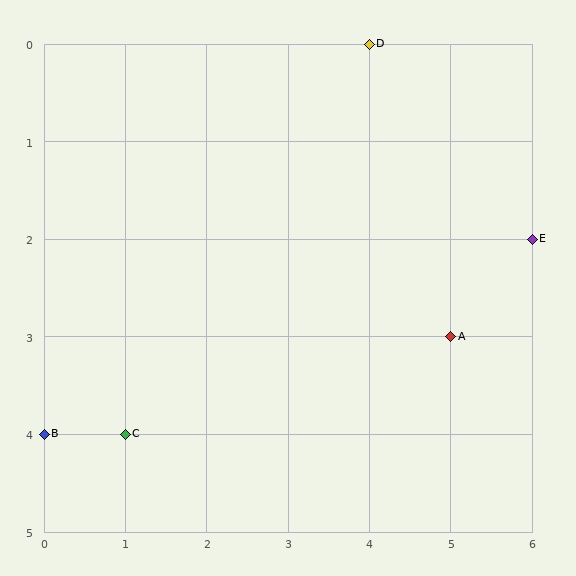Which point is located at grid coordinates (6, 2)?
Point E is at (6, 2).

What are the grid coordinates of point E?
Point E is at grid coordinates (6, 2).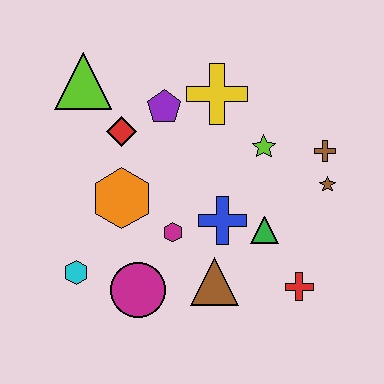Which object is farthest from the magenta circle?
The brown cross is farthest from the magenta circle.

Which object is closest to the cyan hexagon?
The magenta circle is closest to the cyan hexagon.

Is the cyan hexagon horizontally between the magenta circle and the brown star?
No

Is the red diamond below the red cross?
No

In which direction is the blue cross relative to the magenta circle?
The blue cross is to the right of the magenta circle.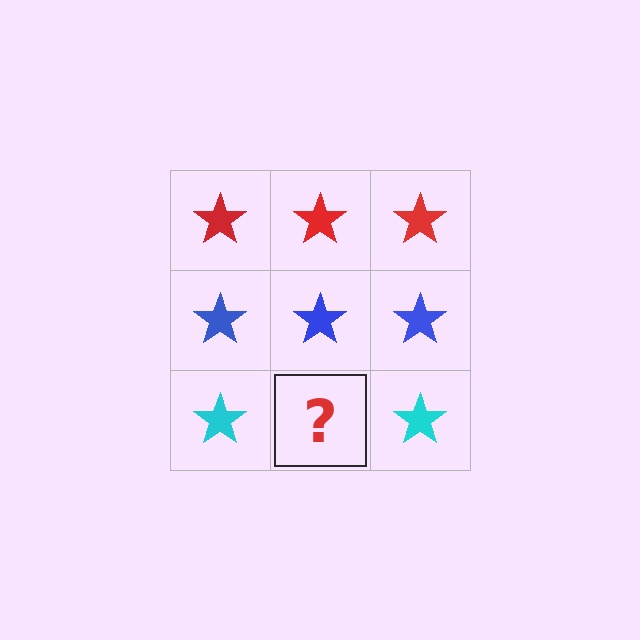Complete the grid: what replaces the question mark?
The question mark should be replaced with a cyan star.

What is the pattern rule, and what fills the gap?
The rule is that each row has a consistent color. The gap should be filled with a cyan star.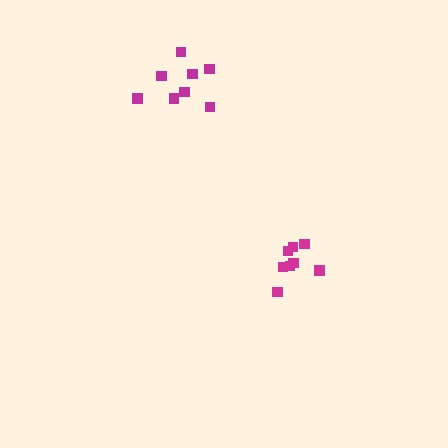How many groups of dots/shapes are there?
There are 2 groups.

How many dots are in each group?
Group 1: 8 dots, Group 2: 8 dots (16 total).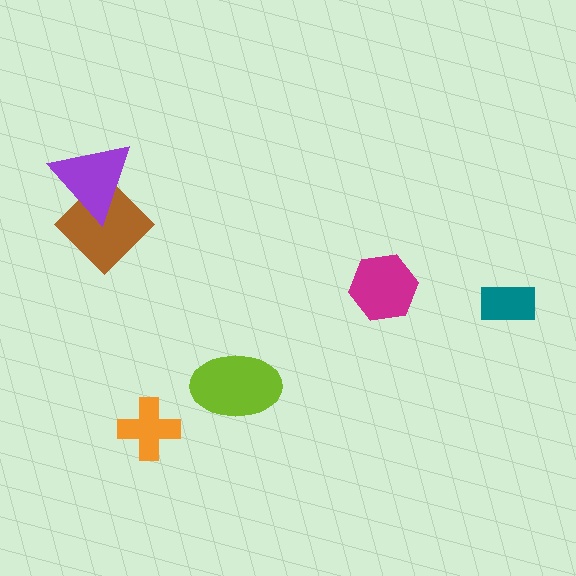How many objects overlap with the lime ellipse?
0 objects overlap with the lime ellipse.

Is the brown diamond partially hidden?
Yes, it is partially covered by another shape.